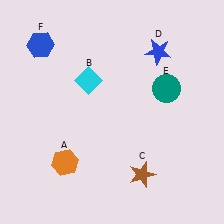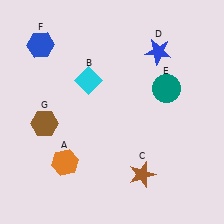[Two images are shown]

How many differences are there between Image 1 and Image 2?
There is 1 difference between the two images.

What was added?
A brown hexagon (G) was added in Image 2.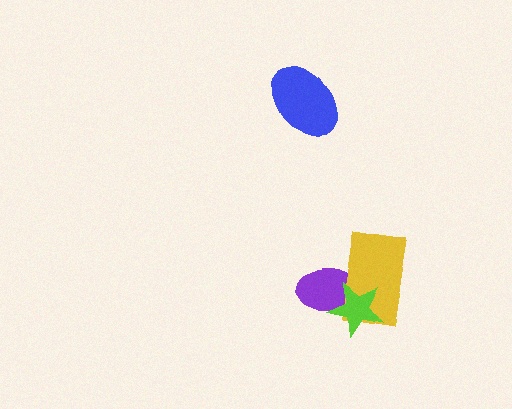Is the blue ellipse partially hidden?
No, no other shape covers it.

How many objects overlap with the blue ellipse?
0 objects overlap with the blue ellipse.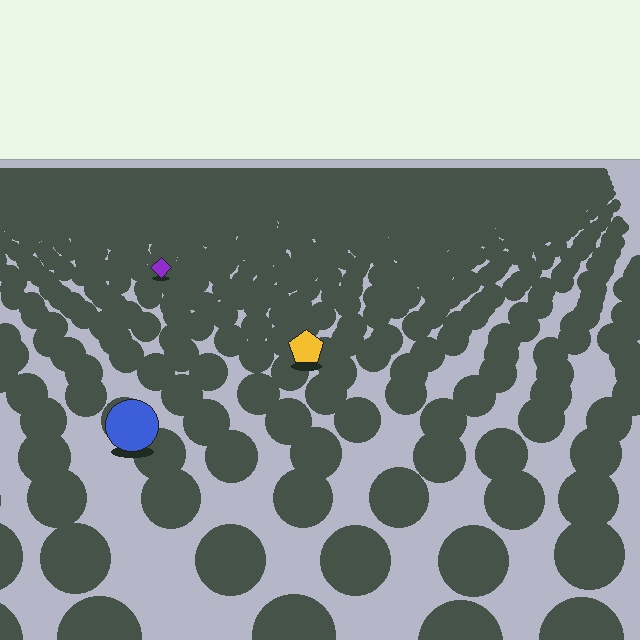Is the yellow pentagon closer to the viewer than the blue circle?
No. The blue circle is closer — you can tell from the texture gradient: the ground texture is coarser near it.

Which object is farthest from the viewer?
The purple diamond is farthest from the viewer. It appears smaller and the ground texture around it is denser.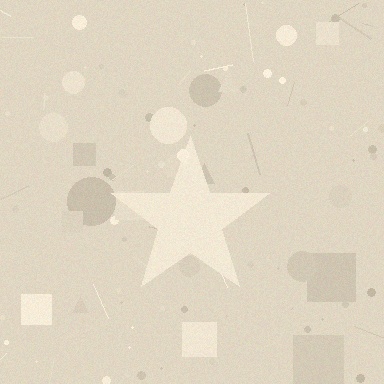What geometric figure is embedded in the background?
A star is embedded in the background.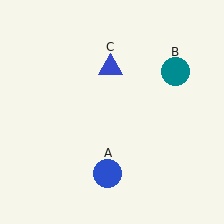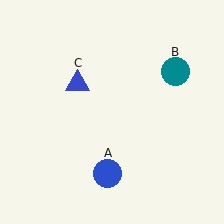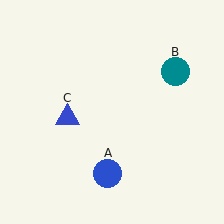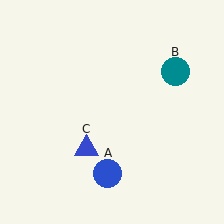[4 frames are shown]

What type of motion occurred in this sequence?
The blue triangle (object C) rotated counterclockwise around the center of the scene.